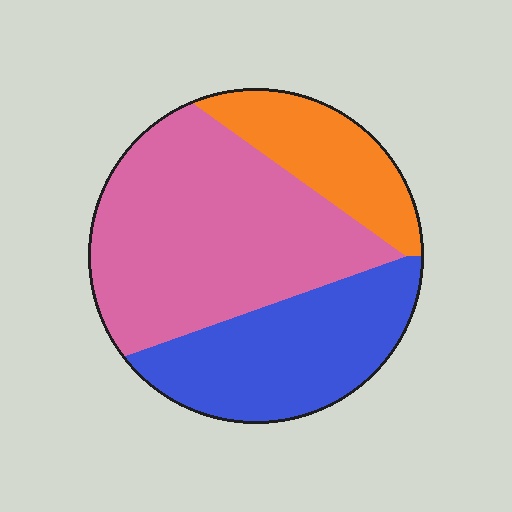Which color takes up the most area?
Pink, at roughly 50%.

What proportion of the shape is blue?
Blue takes up about one third (1/3) of the shape.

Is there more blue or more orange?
Blue.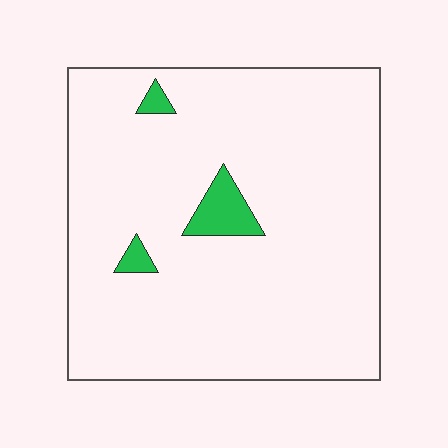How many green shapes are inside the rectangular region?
3.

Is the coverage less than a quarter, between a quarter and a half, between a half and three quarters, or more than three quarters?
Less than a quarter.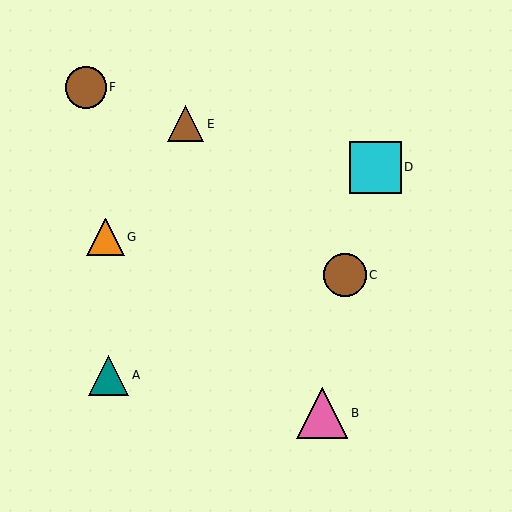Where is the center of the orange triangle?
The center of the orange triangle is at (105, 237).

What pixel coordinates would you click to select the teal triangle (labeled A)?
Click at (108, 375) to select the teal triangle A.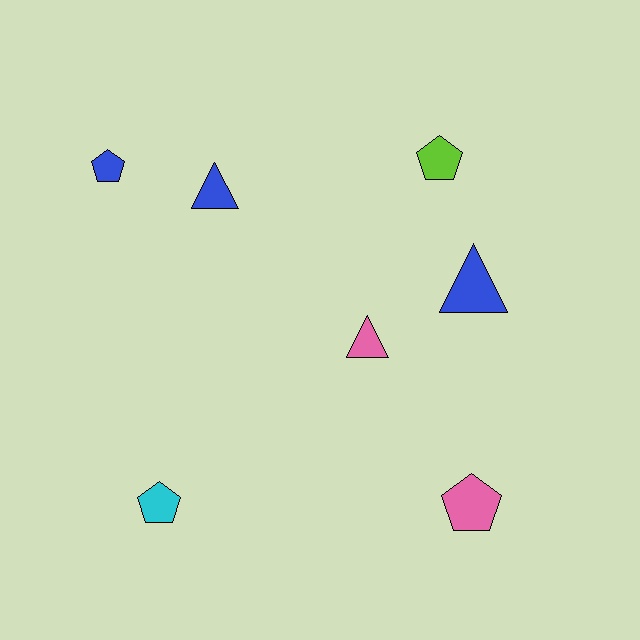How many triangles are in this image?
There are 3 triangles.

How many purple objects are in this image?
There are no purple objects.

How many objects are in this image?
There are 7 objects.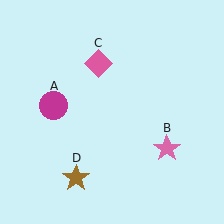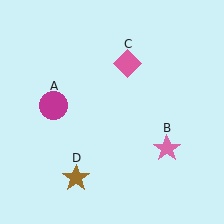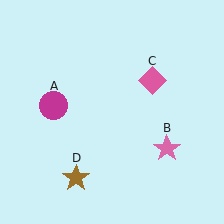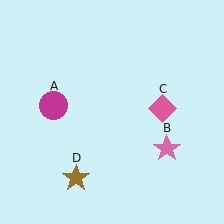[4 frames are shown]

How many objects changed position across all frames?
1 object changed position: pink diamond (object C).